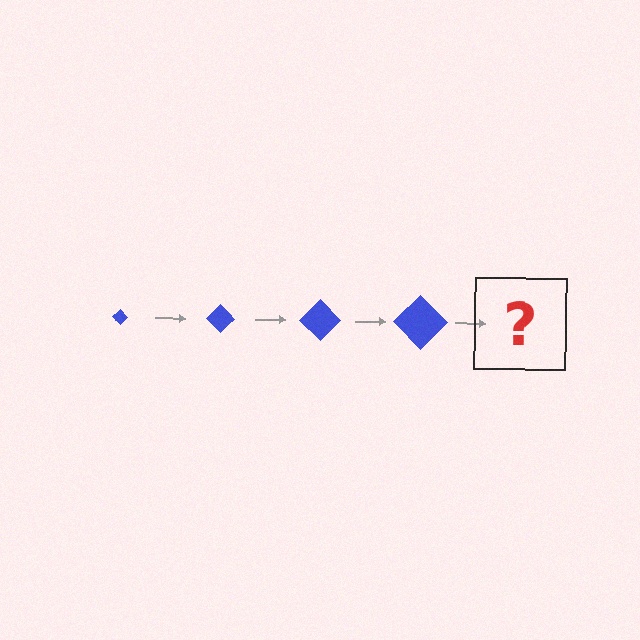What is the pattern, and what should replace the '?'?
The pattern is that the diamond gets progressively larger each step. The '?' should be a blue diamond, larger than the previous one.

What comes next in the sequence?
The next element should be a blue diamond, larger than the previous one.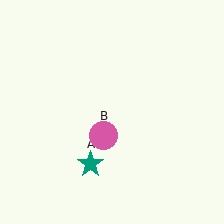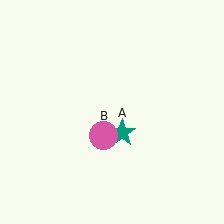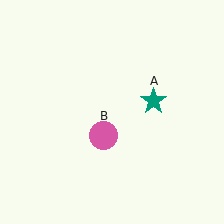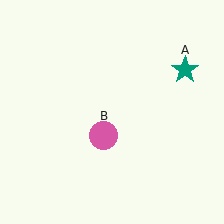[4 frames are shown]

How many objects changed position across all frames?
1 object changed position: teal star (object A).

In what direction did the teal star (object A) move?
The teal star (object A) moved up and to the right.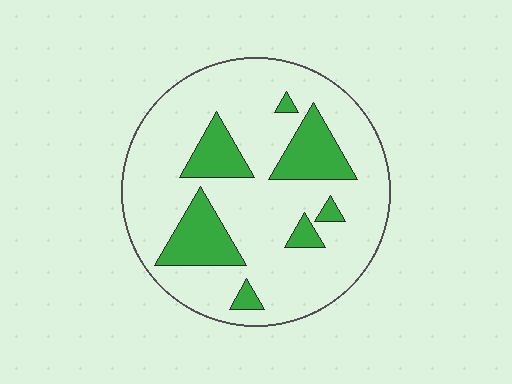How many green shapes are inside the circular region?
7.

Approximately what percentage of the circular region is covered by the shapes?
Approximately 20%.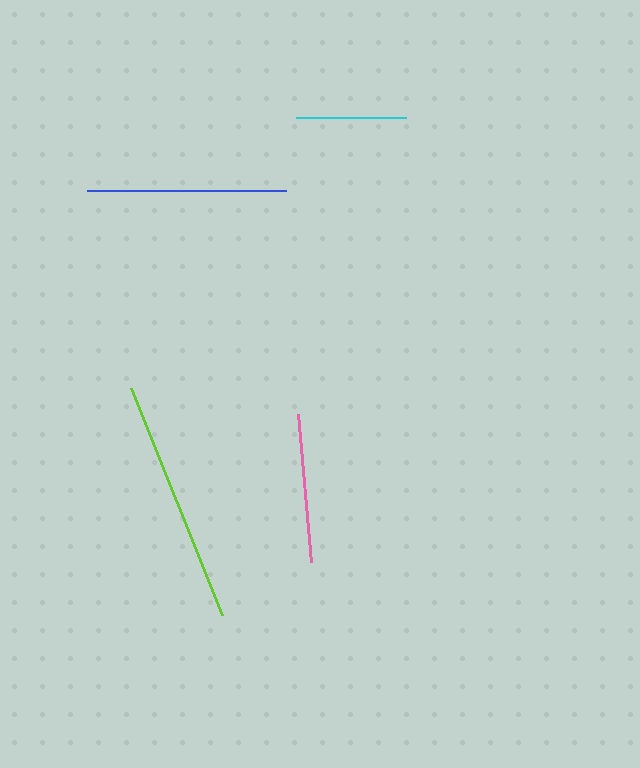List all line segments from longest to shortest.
From longest to shortest: lime, blue, pink, cyan.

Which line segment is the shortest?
The cyan line is the shortest at approximately 110 pixels.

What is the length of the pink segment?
The pink segment is approximately 148 pixels long.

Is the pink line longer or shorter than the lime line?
The lime line is longer than the pink line.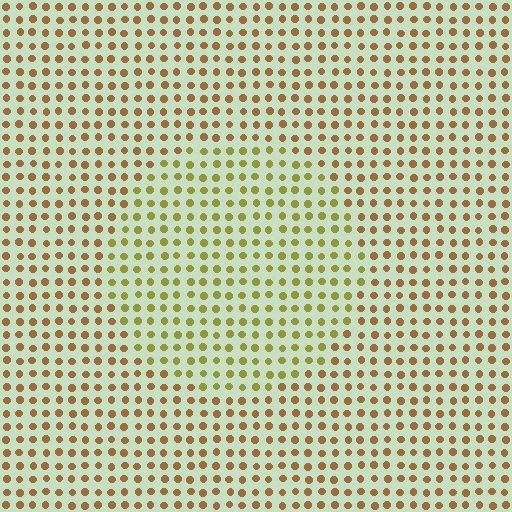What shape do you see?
I see a circle.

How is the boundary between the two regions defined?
The boundary is defined purely by a slight shift in hue (about 34 degrees). Spacing, size, and orientation are identical on both sides.